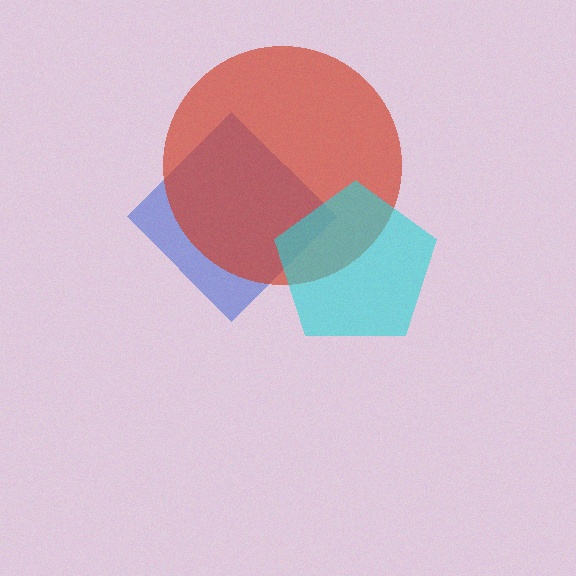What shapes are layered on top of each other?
The layered shapes are: a blue diamond, a red circle, a cyan pentagon.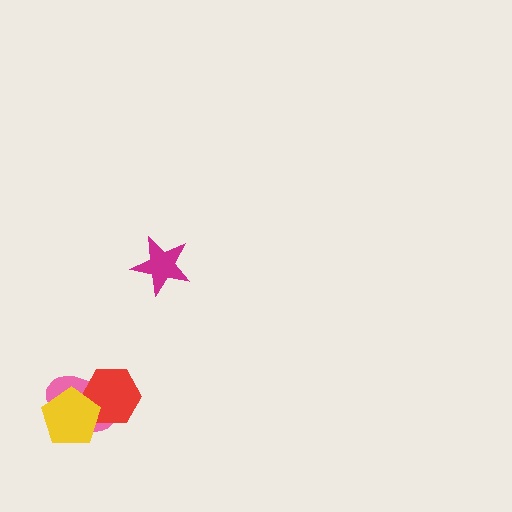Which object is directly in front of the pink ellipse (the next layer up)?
The red hexagon is directly in front of the pink ellipse.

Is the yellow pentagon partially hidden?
No, no other shape covers it.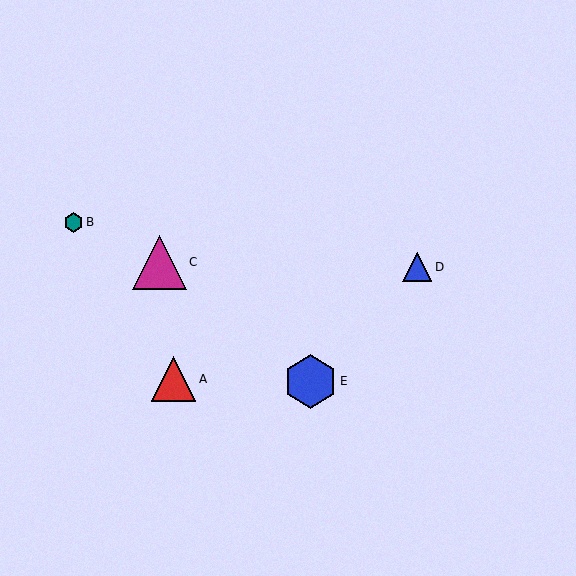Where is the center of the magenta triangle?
The center of the magenta triangle is at (159, 262).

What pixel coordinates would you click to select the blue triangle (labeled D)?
Click at (417, 267) to select the blue triangle D.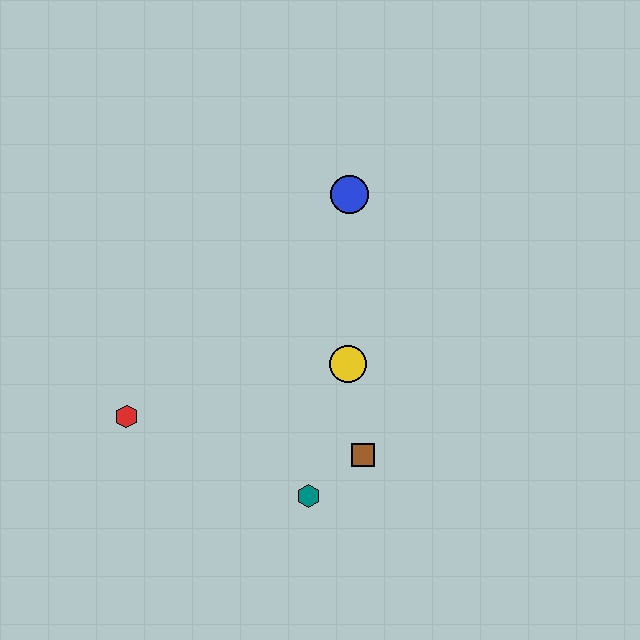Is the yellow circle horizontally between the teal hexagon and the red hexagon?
No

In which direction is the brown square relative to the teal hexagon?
The brown square is to the right of the teal hexagon.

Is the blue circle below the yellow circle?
No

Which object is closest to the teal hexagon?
The brown square is closest to the teal hexagon.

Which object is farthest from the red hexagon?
The blue circle is farthest from the red hexagon.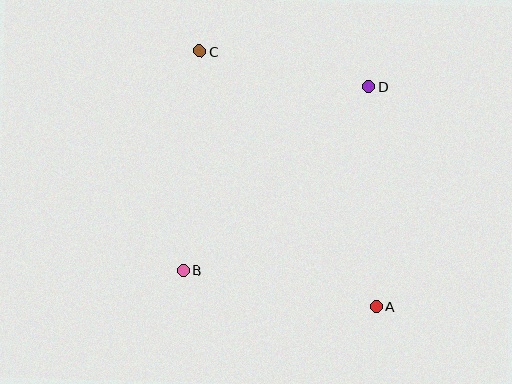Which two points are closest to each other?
Points C and D are closest to each other.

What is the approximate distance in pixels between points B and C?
The distance between B and C is approximately 219 pixels.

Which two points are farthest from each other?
Points A and C are farthest from each other.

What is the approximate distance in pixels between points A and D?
The distance between A and D is approximately 220 pixels.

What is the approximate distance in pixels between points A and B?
The distance between A and B is approximately 197 pixels.